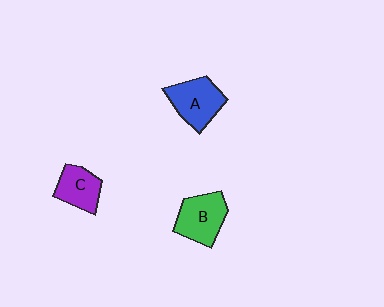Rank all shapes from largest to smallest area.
From largest to smallest: B (green), A (blue), C (purple).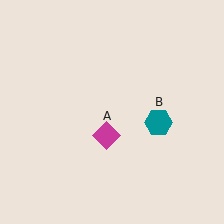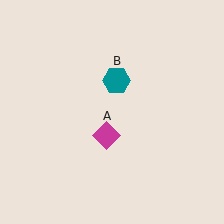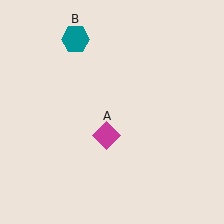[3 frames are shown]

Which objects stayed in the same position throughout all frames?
Magenta diamond (object A) remained stationary.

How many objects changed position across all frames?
1 object changed position: teal hexagon (object B).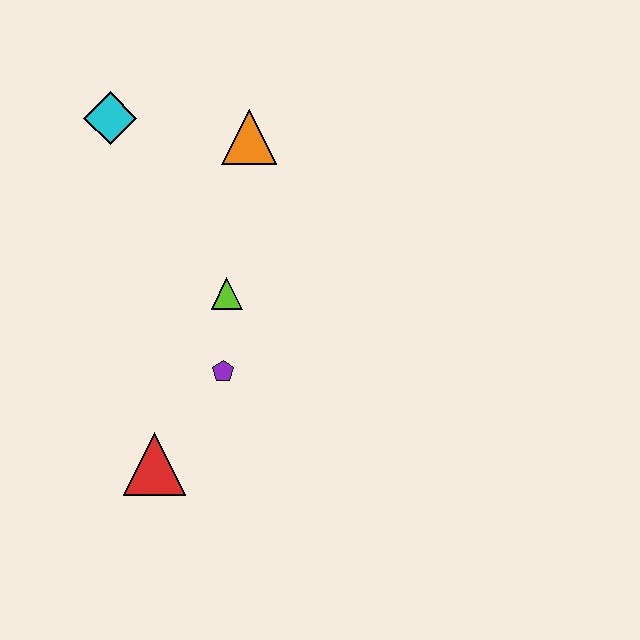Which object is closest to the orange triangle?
The cyan diamond is closest to the orange triangle.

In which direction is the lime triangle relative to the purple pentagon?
The lime triangle is above the purple pentagon.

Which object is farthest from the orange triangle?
The red triangle is farthest from the orange triangle.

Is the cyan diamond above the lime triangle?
Yes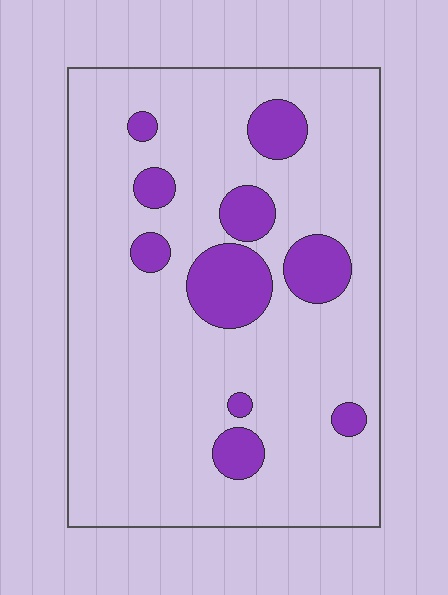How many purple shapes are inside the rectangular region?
10.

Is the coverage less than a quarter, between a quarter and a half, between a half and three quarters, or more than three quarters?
Less than a quarter.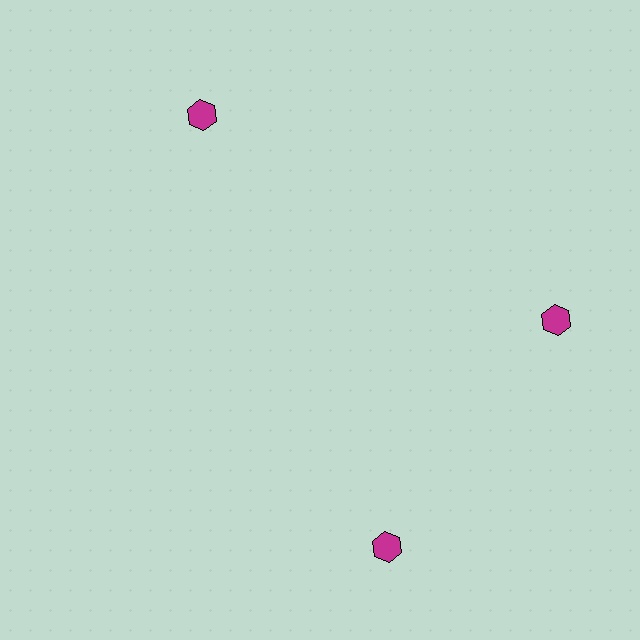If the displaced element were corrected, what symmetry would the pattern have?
It would have 3-fold rotational symmetry — the pattern would map onto itself every 120 degrees.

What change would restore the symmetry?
The symmetry would be restored by rotating it back into even spacing with its neighbors so that all 3 hexagons sit at equal angles and equal distance from the center.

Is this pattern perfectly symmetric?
No. The 3 magenta hexagons are arranged in a ring, but one element near the 7 o'clock position is rotated out of alignment along the ring, breaking the 3-fold rotational symmetry.